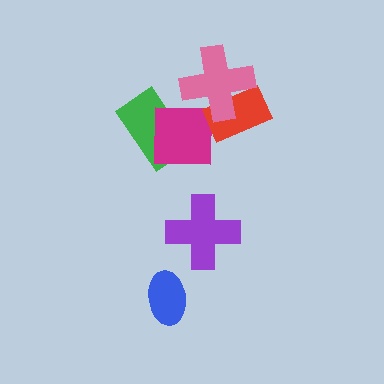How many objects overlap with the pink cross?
1 object overlaps with the pink cross.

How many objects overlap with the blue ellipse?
0 objects overlap with the blue ellipse.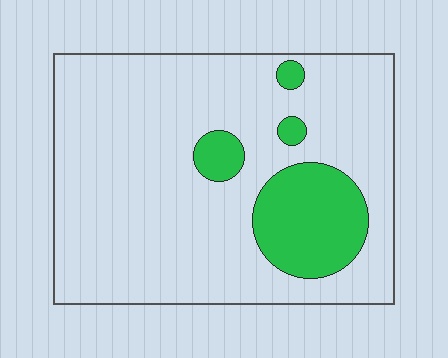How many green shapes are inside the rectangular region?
4.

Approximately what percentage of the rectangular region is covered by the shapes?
Approximately 15%.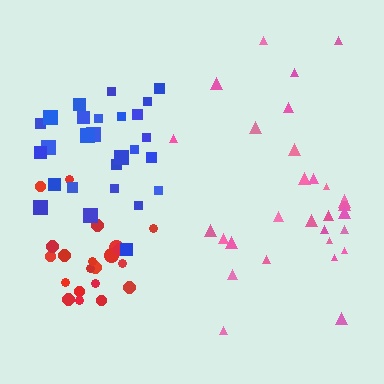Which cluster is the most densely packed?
Red.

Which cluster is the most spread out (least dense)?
Pink.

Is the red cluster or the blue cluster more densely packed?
Red.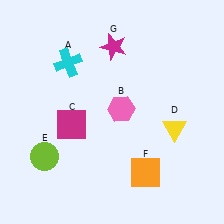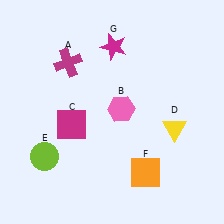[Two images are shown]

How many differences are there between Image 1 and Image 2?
There is 1 difference between the two images.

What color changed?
The cross (A) changed from cyan in Image 1 to magenta in Image 2.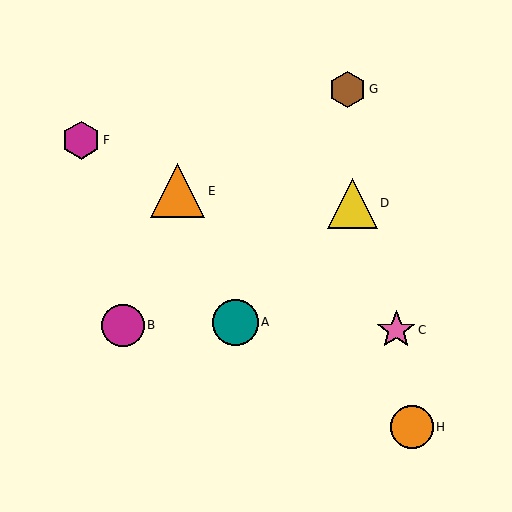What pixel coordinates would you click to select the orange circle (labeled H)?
Click at (412, 427) to select the orange circle H.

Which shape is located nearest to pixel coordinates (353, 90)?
The brown hexagon (labeled G) at (347, 89) is nearest to that location.